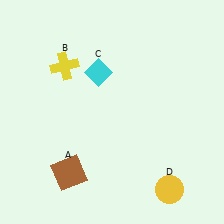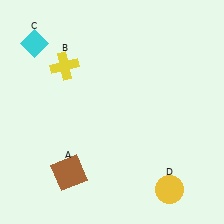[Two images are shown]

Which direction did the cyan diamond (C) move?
The cyan diamond (C) moved left.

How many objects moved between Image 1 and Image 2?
1 object moved between the two images.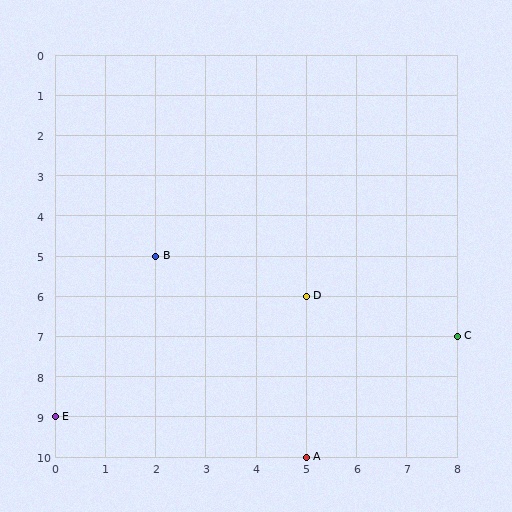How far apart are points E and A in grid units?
Points E and A are 5 columns and 1 row apart (about 5.1 grid units diagonally).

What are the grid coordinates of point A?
Point A is at grid coordinates (5, 10).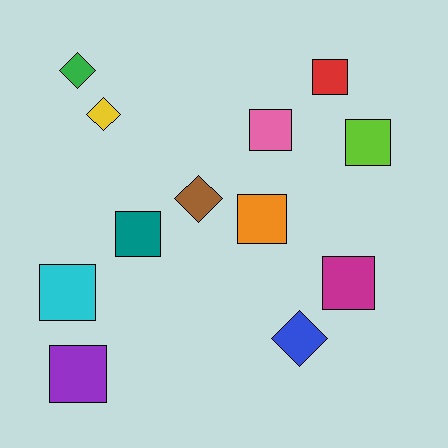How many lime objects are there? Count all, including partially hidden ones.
There is 1 lime object.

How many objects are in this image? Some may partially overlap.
There are 12 objects.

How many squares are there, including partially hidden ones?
There are 8 squares.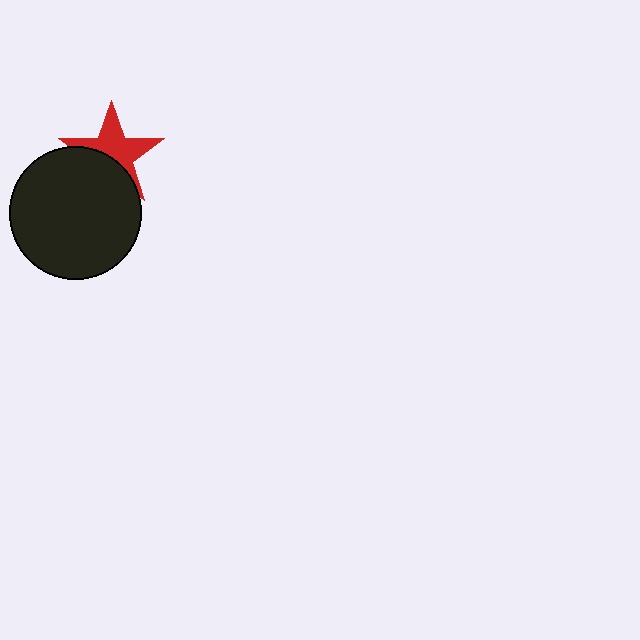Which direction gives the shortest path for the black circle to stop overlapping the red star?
Moving down gives the shortest separation.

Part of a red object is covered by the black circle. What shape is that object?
It is a star.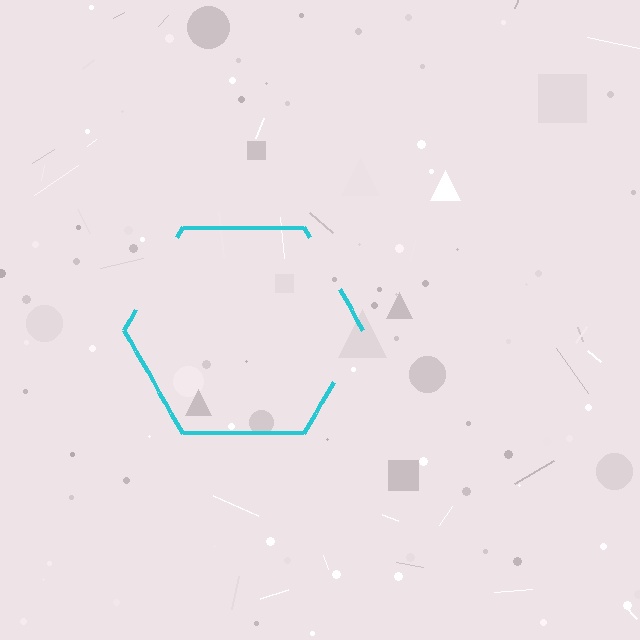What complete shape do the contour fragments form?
The contour fragments form a hexagon.